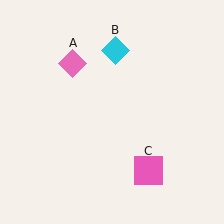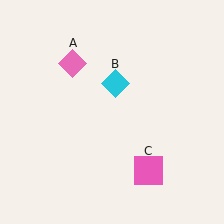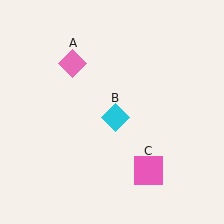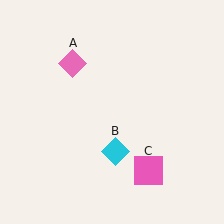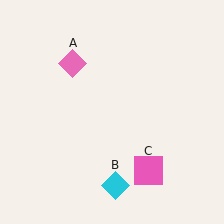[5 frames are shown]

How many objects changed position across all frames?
1 object changed position: cyan diamond (object B).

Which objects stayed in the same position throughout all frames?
Pink diamond (object A) and pink square (object C) remained stationary.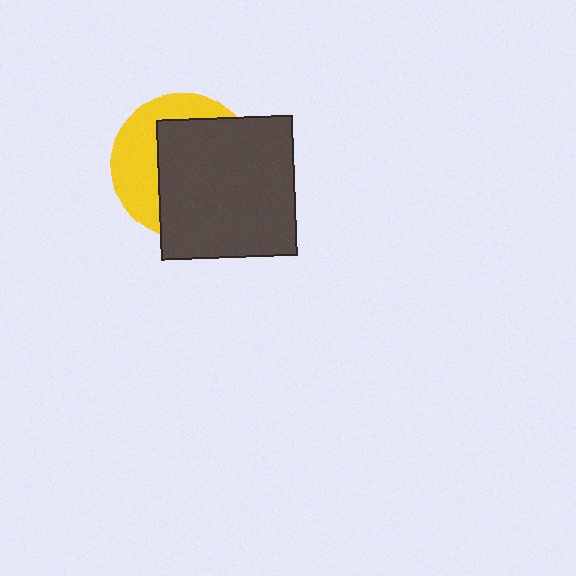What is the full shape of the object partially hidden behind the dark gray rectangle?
The partially hidden object is a yellow circle.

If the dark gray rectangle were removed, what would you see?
You would see the complete yellow circle.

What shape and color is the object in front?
The object in front is a dark gray rectangle.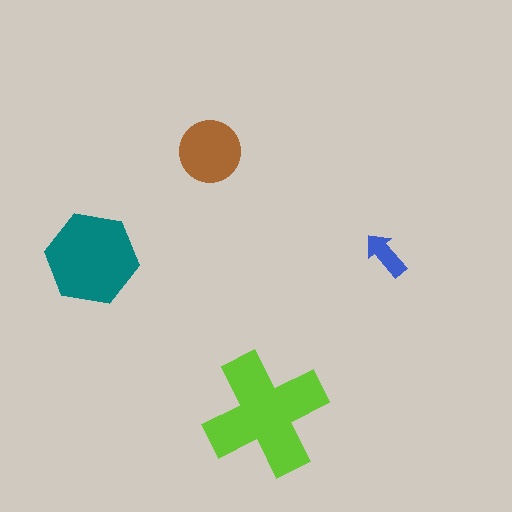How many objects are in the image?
There are 4 objects in the image.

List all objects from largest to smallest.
The lime cross, the teal hexagon, the brown circle, the blue arrow.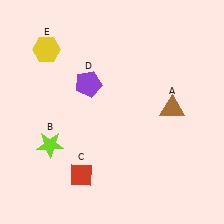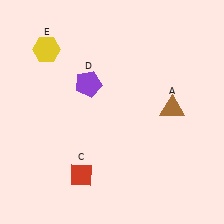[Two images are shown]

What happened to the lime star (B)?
The lime star (B) was removed in Image 2. It was in the bottom-left area of Image 1.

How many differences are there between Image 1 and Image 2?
There is 1 difference between the two images.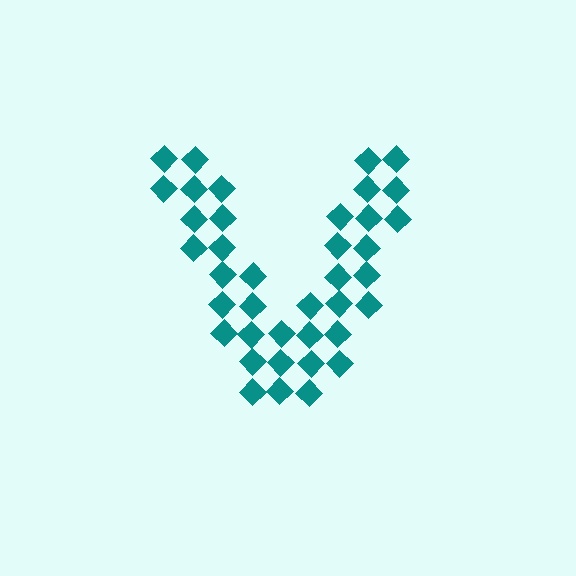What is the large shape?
The large shape is the letter V.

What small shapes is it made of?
It is made of small diamonds.